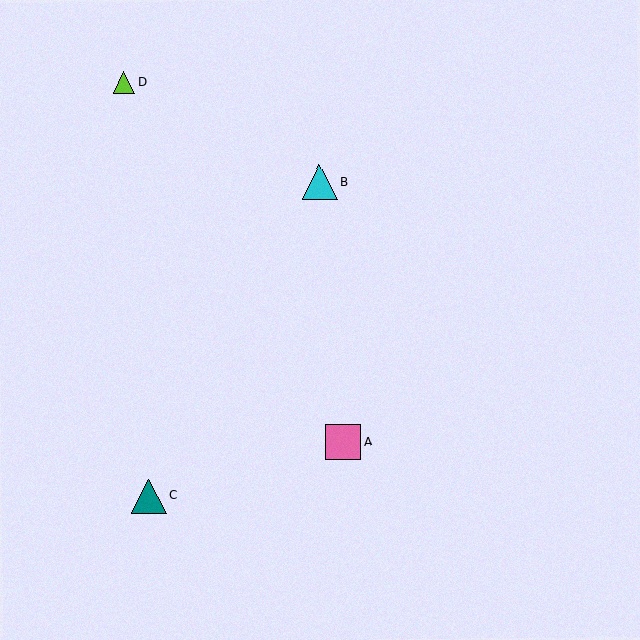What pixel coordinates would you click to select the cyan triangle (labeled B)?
Click at (319, 182) to select the cyan triangle B.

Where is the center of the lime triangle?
The center of the lime triangle is at (124, 82).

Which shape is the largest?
The pink square (labeled A) is the largest.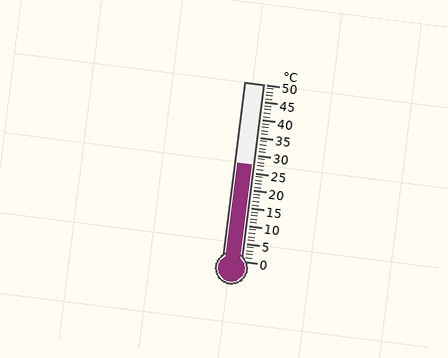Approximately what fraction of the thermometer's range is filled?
The thermometer is filled to approximately 55% of its range.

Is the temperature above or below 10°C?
The temperature is above 10°C.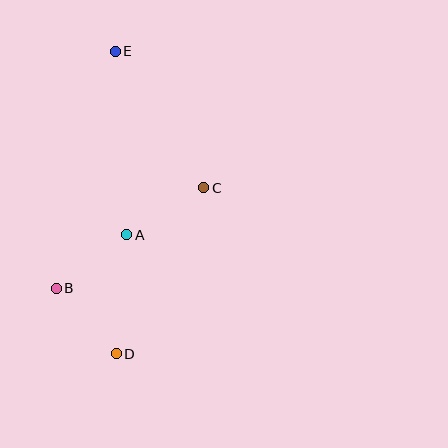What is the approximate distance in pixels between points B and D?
The distance between B and D is approximately 89 pixels.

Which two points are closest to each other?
Points A and B are closest to each other.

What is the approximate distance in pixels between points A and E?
The distance between A and E is approximately 184 pixels.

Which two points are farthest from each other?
Points D and E are farthest from each other.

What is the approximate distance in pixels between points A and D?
The distance between A and D is approximately 120 pixels.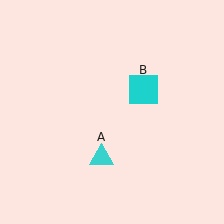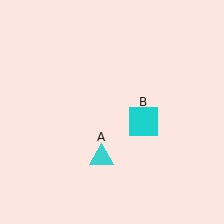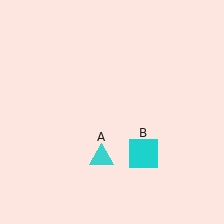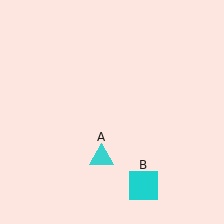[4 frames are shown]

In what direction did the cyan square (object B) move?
The cyan square (object B) moved down.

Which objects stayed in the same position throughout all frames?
Cyan triangle (object A) remained stationary.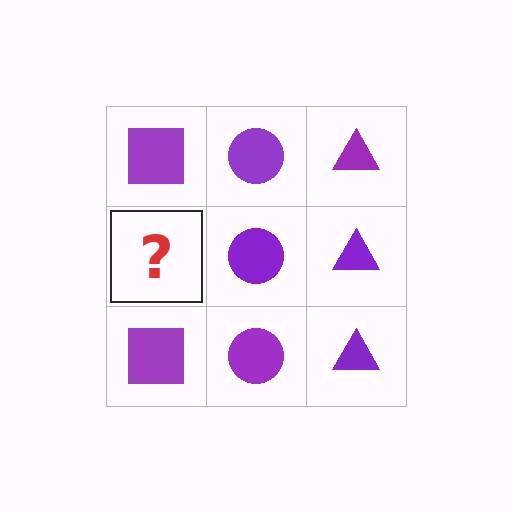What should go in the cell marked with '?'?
The missing cell should contain a purple square.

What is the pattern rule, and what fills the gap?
The rule is that each column has a consistent shape. The gap should be filled with a purple square.